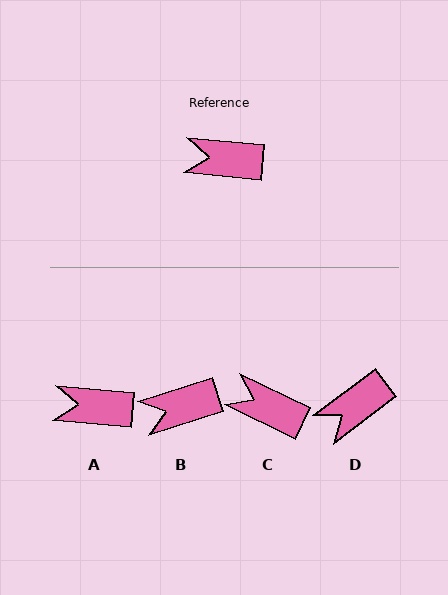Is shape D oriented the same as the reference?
No, it is off by about 42 degrees.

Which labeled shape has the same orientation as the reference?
A.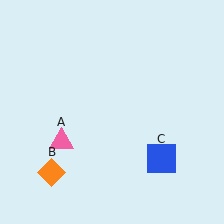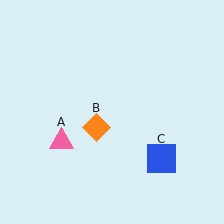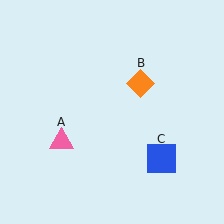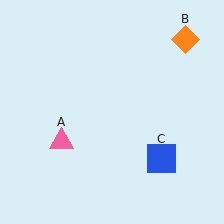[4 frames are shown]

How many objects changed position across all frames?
1 object changed position: orange diamond (object B).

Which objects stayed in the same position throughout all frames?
Pink triangle (object A) and blue square (object C) remained stationary.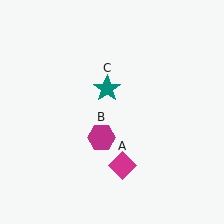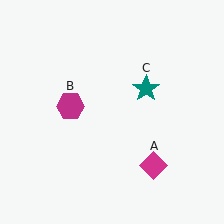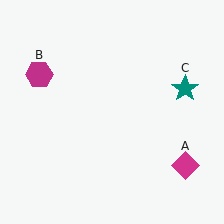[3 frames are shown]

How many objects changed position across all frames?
3 objects changed position: magenta diamond (object A), magenta hexagon (object B), teal star (object C).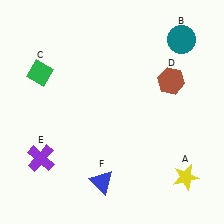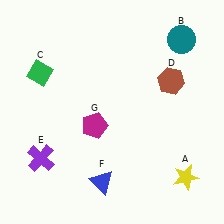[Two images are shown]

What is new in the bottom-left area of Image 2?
A magenta pentagon (G) was added in the bottom-left area of Image 2.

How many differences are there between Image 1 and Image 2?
There is 1 difference between the two images.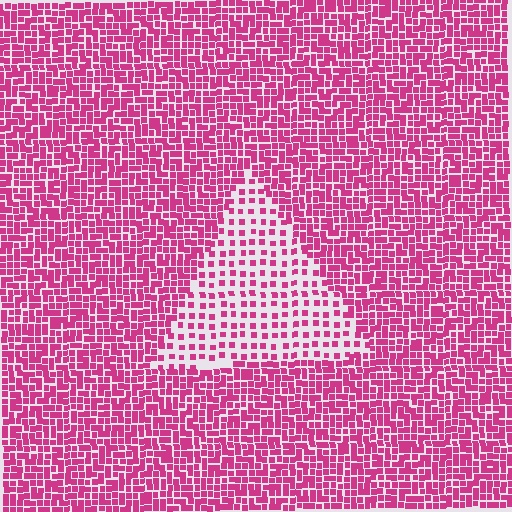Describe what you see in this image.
The image contains small magenta elements arranged at two different densities. A triangle-shaped region is visible where the elements are less densely packed than the surrounding area.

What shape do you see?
I see a triangle.